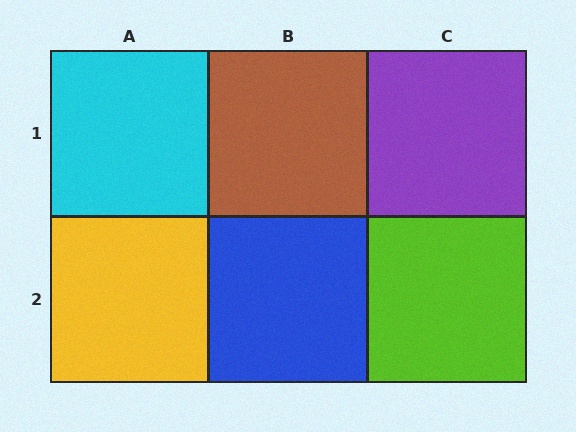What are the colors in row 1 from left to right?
Cyan, brown, purple.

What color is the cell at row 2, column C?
Lime.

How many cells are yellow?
1 cell is yellow.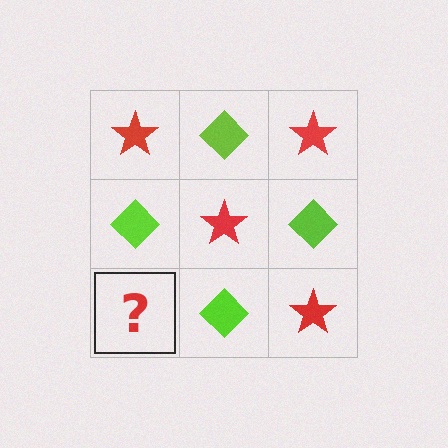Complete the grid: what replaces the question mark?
The question mark should be replaced with a red star.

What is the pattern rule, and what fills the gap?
The rule is that it alternates red star and lime diamond in a checkerboard pattern. The gap should be filled with a red star.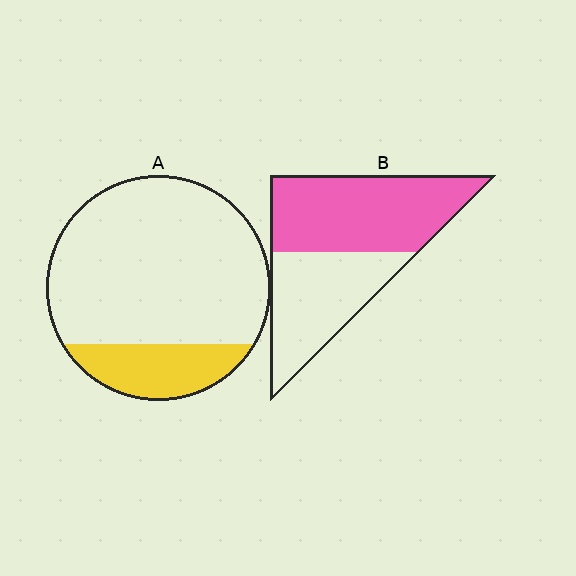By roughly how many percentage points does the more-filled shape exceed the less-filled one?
By roughly 35 percentage points (B over A).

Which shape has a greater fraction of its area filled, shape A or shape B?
Shape B.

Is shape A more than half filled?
No.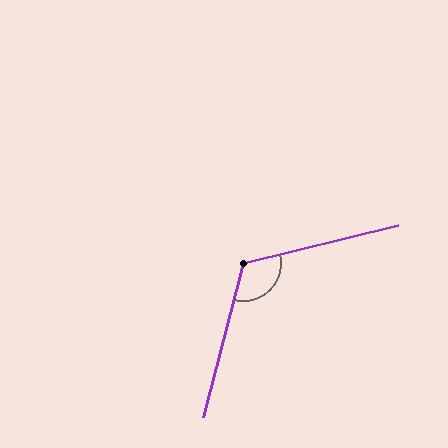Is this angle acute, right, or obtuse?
It is obtuse.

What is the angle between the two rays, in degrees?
Approximately 118 degrees.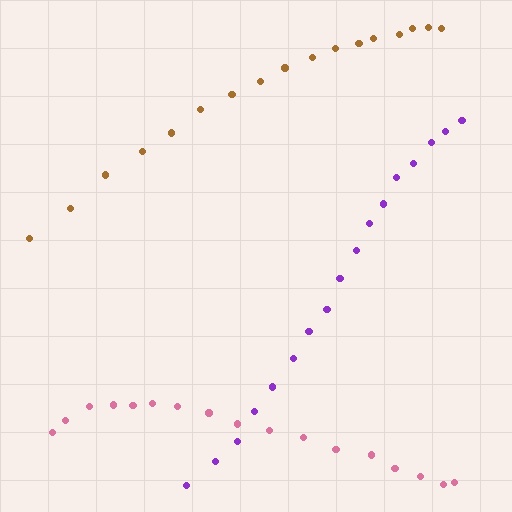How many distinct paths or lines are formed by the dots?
There are 3 distinct paths.